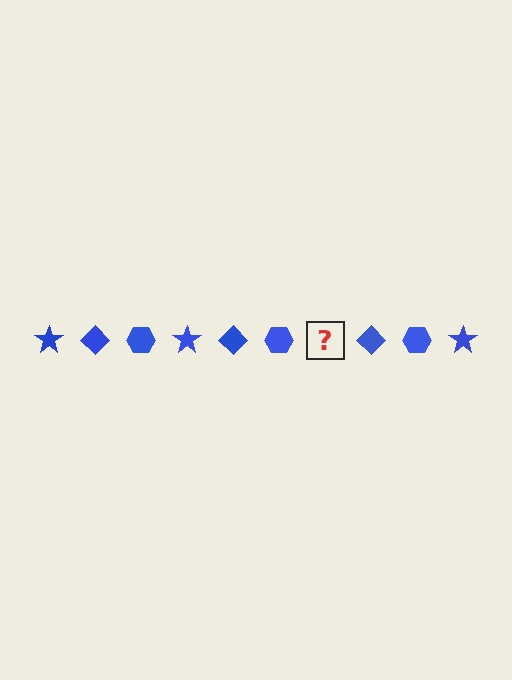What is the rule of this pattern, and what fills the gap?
The rule is that the pattern cycles through star, diamond, hexagon shapes in blue. The gap should be filled with a blue star.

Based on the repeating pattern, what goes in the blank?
The blank should be a blue star.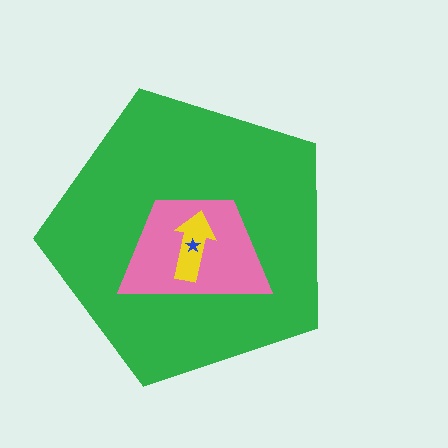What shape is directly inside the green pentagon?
The pink trapezoid.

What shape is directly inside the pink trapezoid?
The yellow arrow.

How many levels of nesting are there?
4.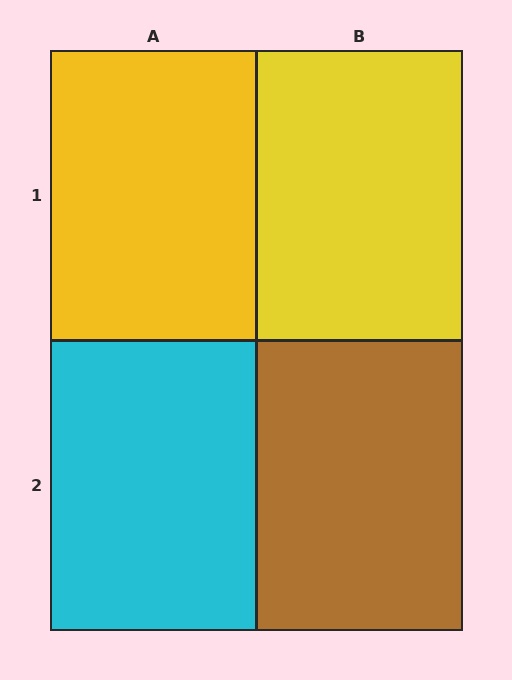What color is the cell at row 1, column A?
Yellow.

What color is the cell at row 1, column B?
Yellow.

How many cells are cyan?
1 cell is cyan.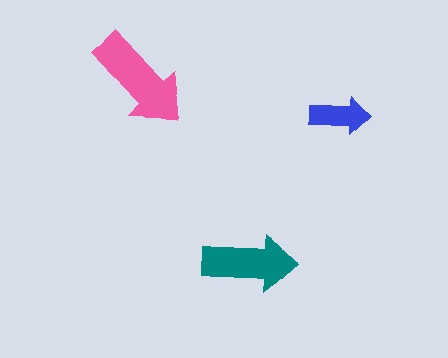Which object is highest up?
The pink arrow is topmost.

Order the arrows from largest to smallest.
the pink one, the teal one, the blue one.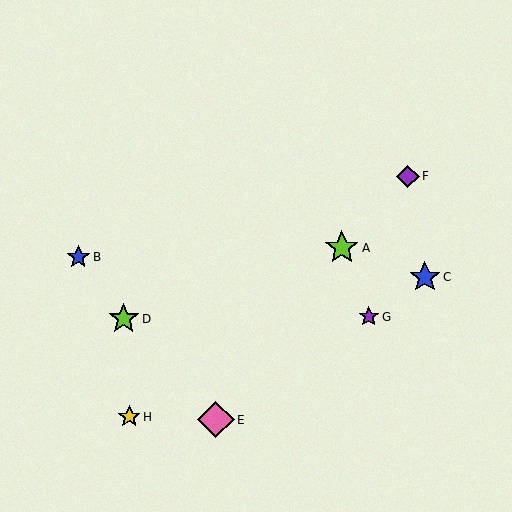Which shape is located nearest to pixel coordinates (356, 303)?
The purple star (labeled G) at (369, 317) is nearest to that location.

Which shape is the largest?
The pink diamond (labeled E) is the largest.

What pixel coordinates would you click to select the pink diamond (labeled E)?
Click at (216, 420) to select the pink diamond E.